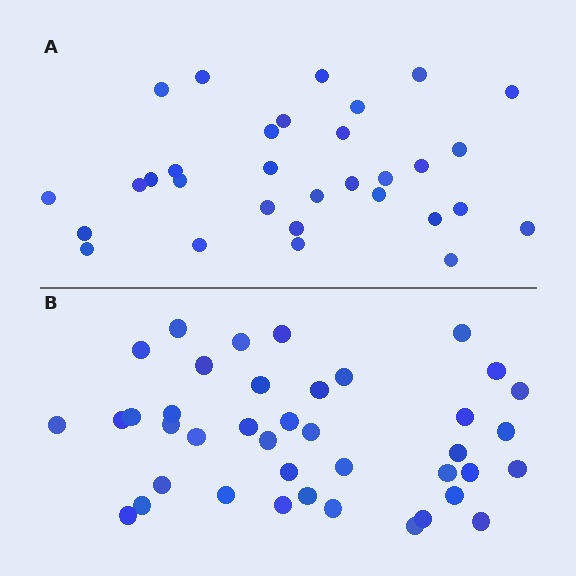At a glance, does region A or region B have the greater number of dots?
Region B (the bottom region) has more dots.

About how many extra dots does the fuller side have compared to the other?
Region B has roughly 8 or so more dots than region A.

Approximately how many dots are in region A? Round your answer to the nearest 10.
About 30 dots. (The exact count is 31, which rounds to 30.)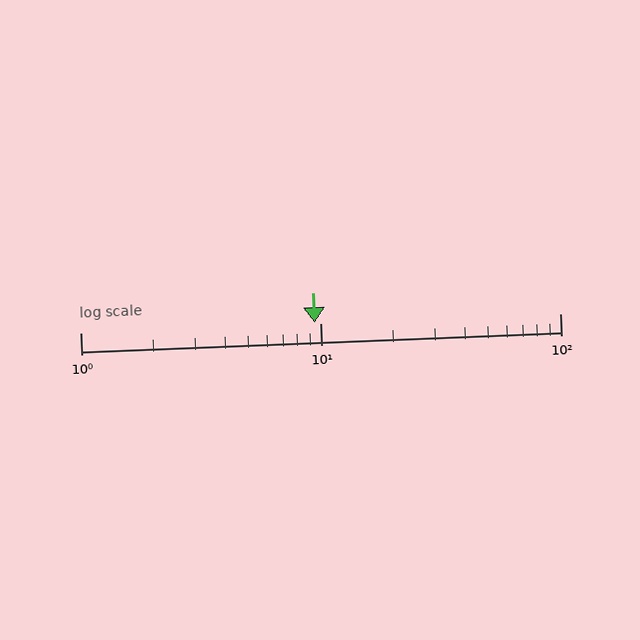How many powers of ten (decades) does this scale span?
The scale spans 2 decades, from 1 to 100.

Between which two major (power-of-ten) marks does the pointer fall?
The pointer is between 1 and 10.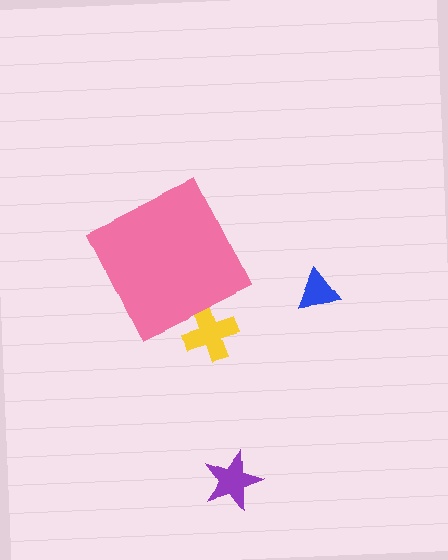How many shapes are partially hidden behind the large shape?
1 shape is partially hidden.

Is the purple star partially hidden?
No, the purple star is fully visible.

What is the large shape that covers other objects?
A pink diamond.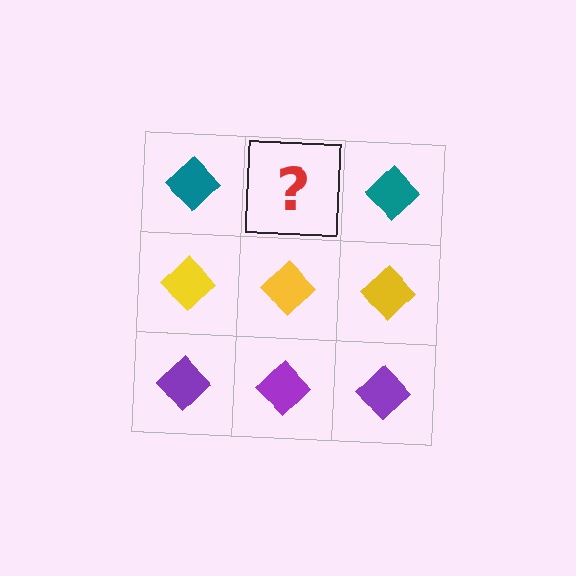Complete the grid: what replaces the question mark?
The question mark should be replaced with a teal diamond.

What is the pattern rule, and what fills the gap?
The rule is that each row has a consistent color. The gap should be filled with a teal diamond.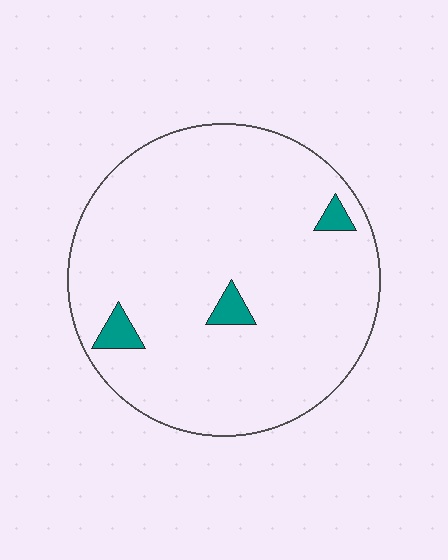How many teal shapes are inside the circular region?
3.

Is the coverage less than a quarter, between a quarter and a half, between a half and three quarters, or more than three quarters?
Less than a quarter.